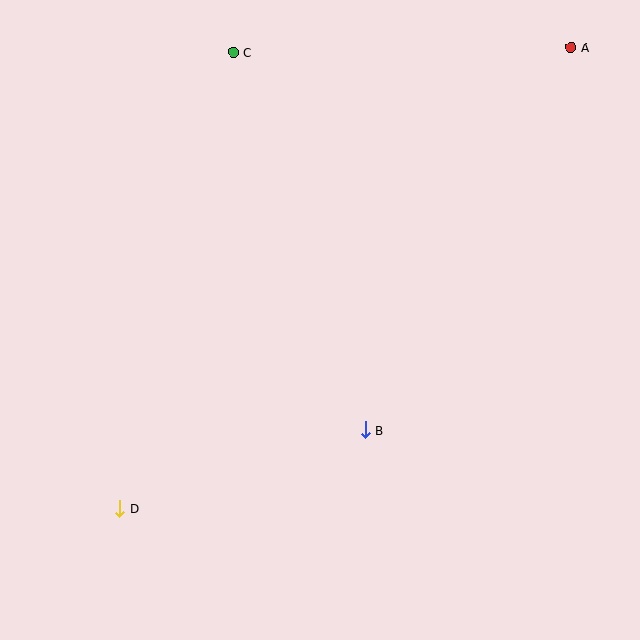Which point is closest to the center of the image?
Point B at (365, 430) is closest to the center.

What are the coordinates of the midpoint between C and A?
The midpoint between C and A is at (402, 50).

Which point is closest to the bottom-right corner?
Point B is closest to the bottom-right corner.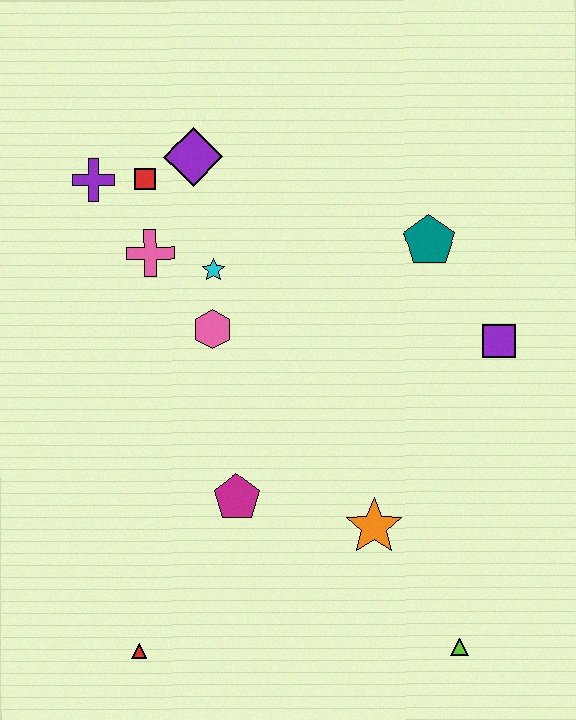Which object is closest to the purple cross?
The red square is closest to the purple cross.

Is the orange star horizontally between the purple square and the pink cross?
Yes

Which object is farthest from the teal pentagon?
The red triangle is farthest from the teal pentagon.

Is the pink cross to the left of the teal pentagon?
Yes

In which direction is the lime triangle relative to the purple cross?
The lime triangle is below the purple cross.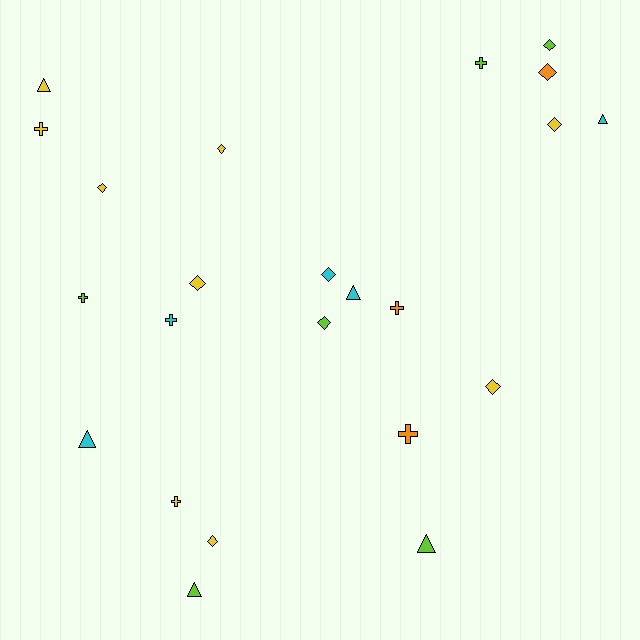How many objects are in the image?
There are 23 objects.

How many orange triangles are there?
There are no orange triangles.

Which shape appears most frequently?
Diamond, with 10 objects.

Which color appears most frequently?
Yellow, with 9 objects.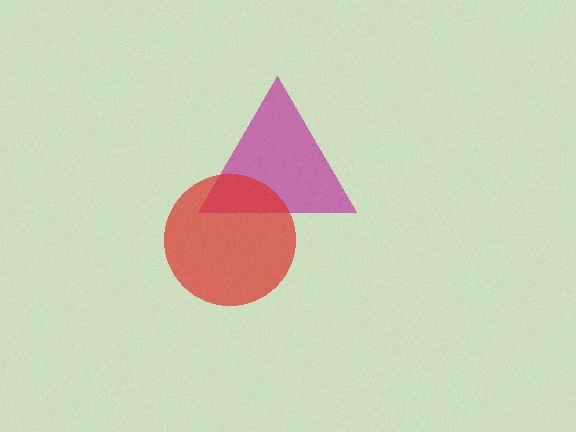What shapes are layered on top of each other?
The layered shapes are: a magenta triangle, a red circle.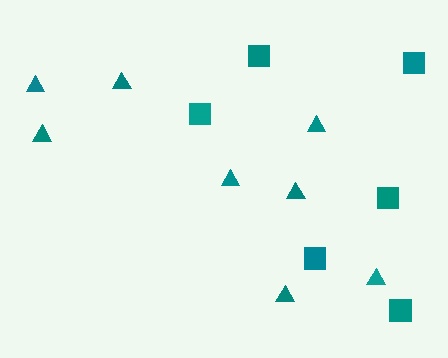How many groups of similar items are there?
There are 2 groups: one group of triangles (8) and one group of squares (6).